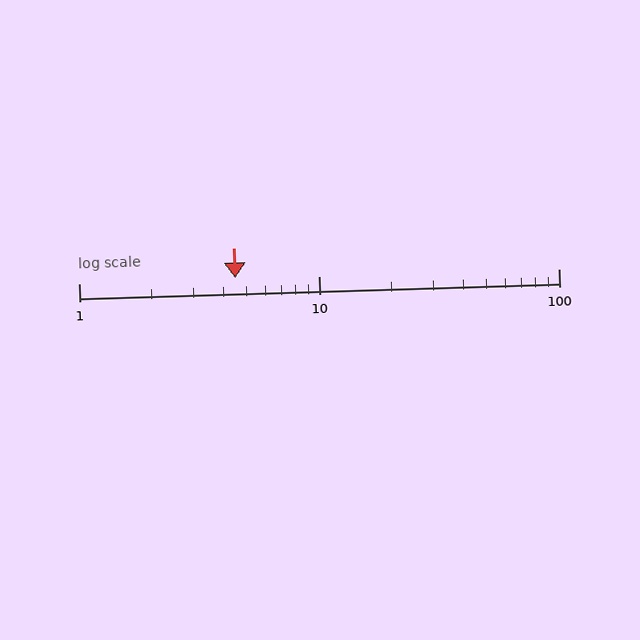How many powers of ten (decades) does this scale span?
The scale spans 2 decades, from 1 to 100.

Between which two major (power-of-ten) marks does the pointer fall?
The pointer is between 1 and 10.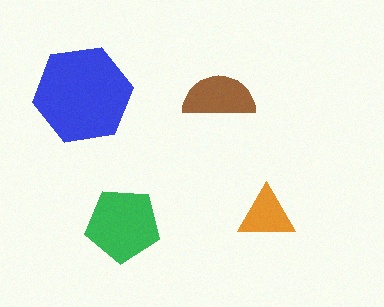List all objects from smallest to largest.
The orange triangle, the brown semicircle, the green pentagon, the blue hexagon.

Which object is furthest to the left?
The blue hexagon is leftmost.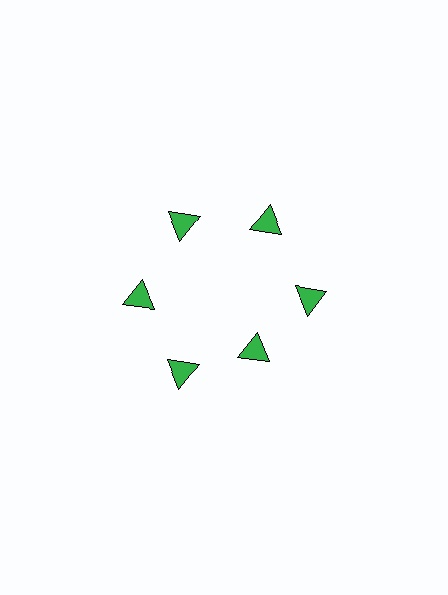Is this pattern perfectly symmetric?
No. The 6 green triangles are arranged in a ring, but one element near the 5 o'clock position is pulled inward toward the center, breaking the 6-fold rotational symmetry.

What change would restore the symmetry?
The symmetry would be restored by moving it outward, back onto the ring so that all 6 triangles sit at equal angles and equal distance from the center.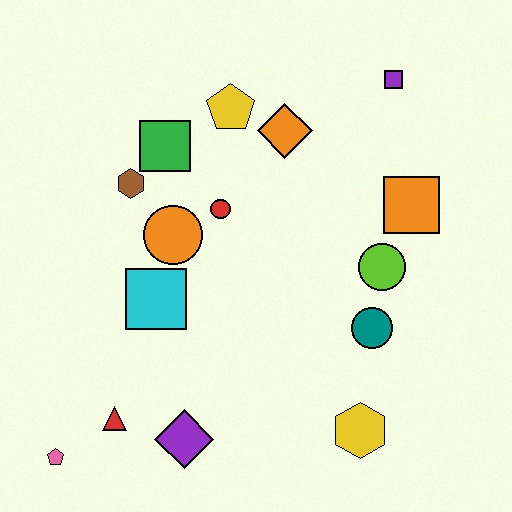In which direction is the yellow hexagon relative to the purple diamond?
The yellow hexagon is to the right of the purple diamond.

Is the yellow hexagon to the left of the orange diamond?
No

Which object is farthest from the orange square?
The pink pentagon is farthest from the orange square.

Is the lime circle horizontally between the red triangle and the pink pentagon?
No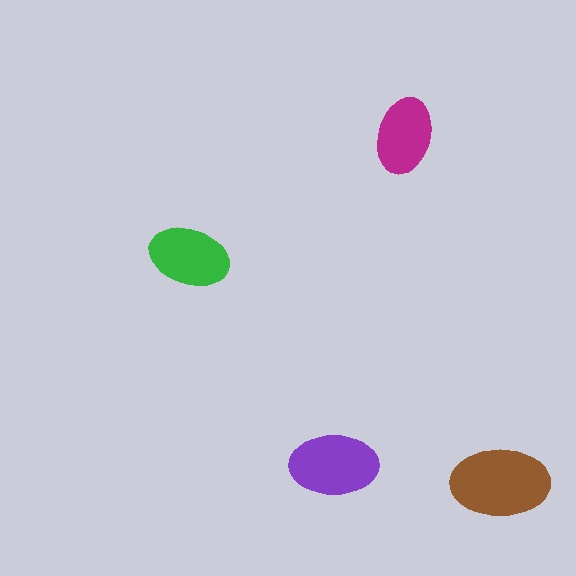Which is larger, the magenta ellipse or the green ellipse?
The green one.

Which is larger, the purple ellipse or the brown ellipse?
The brown one.